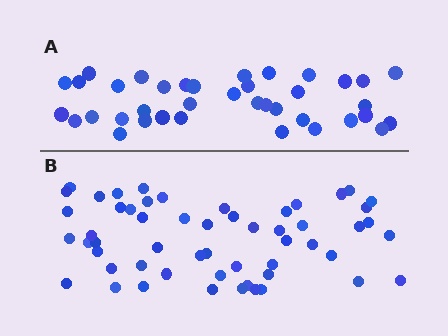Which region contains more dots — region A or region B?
Region B (the bottom region) has more dots.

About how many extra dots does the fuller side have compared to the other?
Region B has approximately 15 more dots than region A.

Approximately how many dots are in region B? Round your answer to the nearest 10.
About 60 dots. (The exact count is 55, which rounds to 60.)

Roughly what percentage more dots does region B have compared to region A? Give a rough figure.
About 45% more.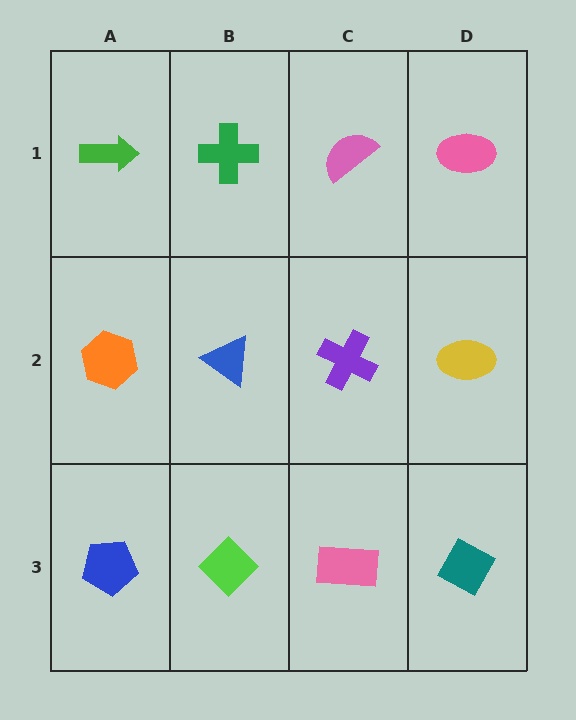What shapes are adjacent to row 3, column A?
An orange hexagon (row 2, column A), a lime diamond (row 3, column B).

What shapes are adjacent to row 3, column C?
A purple cross (row 2, column C), a lime diamond (row 3, column B), a teal diamond (row 3, column D).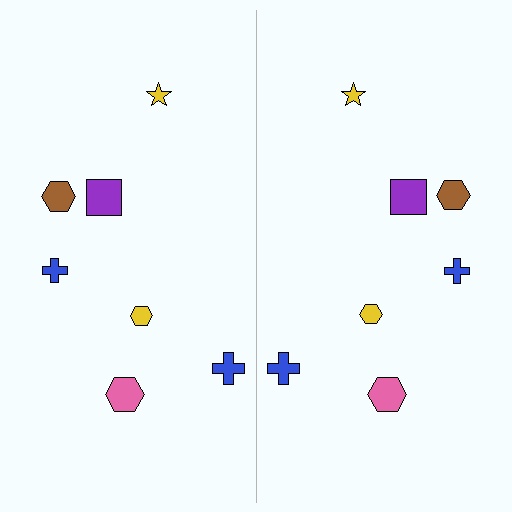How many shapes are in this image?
There are 14 shapes in this image.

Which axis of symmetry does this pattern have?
The pattern has a vertical axis of symmetry running through the center of the image.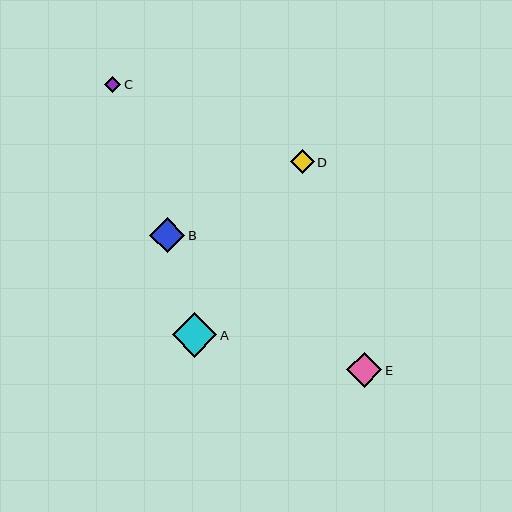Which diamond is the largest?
Diamond A is the largest with a size of approximately 45 pixels.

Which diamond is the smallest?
Diamond C is the smallest with a size of approximately 16 pixels.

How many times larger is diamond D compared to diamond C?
Diamond D is approximately 1.4 times the size of diamond C.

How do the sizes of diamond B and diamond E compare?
Diamond B and diamond E are approximately the same size.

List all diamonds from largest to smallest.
From largest to smallest: A, B, E, D, C.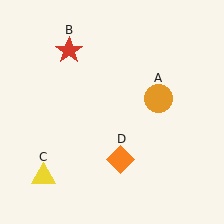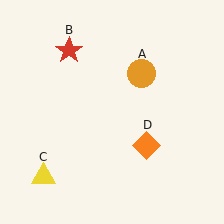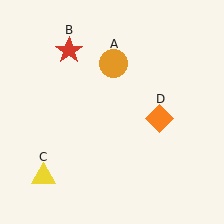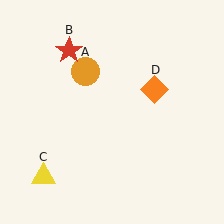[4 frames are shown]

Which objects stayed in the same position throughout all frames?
Red star (object B) and yellow triangle (object C) remained stationary.